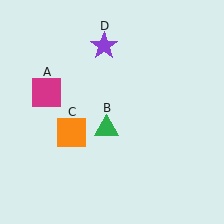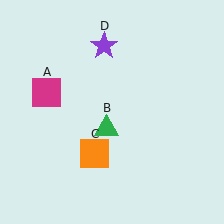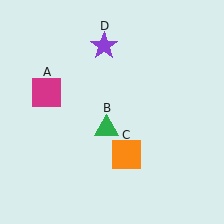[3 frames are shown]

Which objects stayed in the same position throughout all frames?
Magenta square (object A) and green triangle (object B) and purple star (object D) remained stationary.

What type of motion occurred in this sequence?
The orange square (object C) rotated counterclockwise around the center of the scene.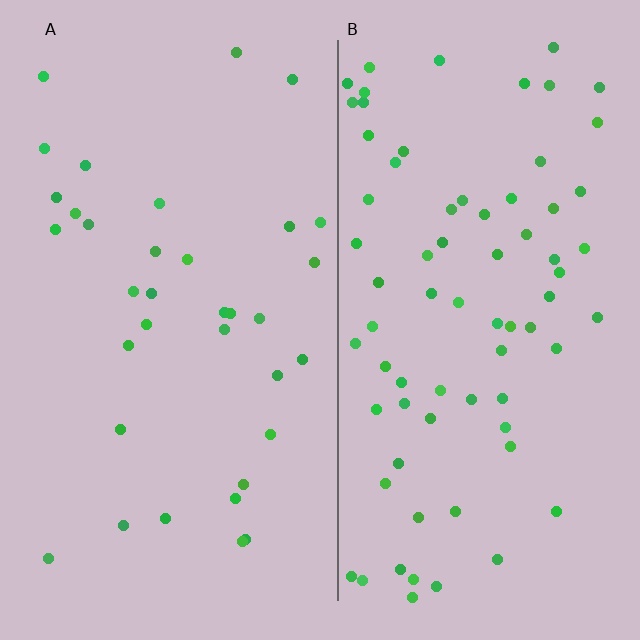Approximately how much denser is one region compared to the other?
Approximately 2.1× — region B over region A.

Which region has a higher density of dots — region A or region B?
B (the right).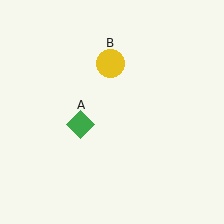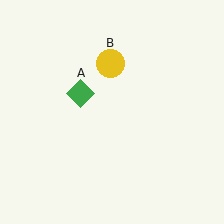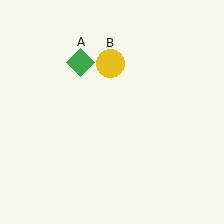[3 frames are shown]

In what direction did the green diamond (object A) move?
The green diamond (object A) moved up.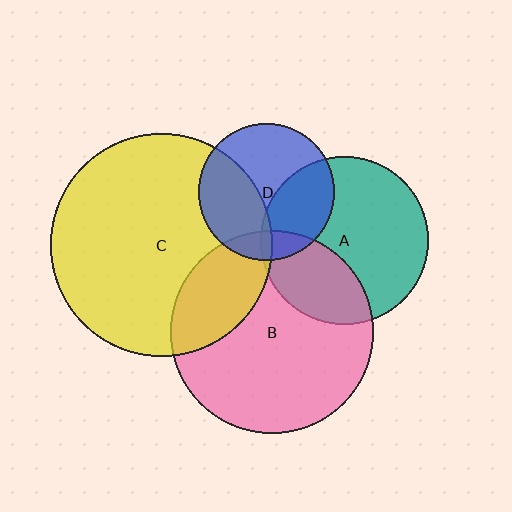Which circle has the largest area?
Circle C (yellow).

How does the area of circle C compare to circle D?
Approximately 2.7 times.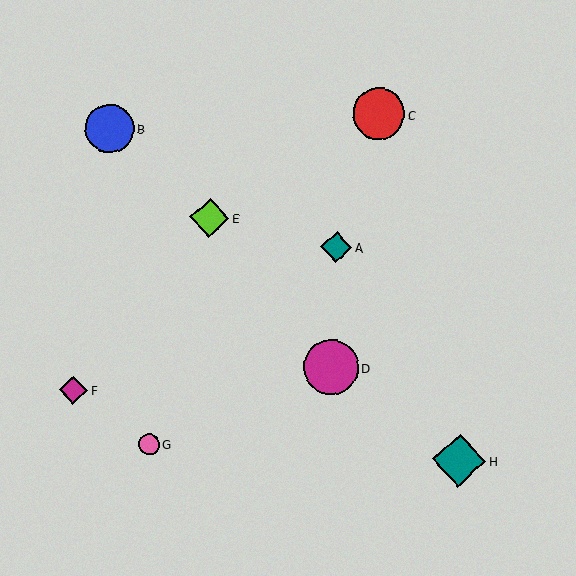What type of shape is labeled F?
Shape F is a magenta diamond.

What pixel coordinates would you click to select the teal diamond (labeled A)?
Click at (336, 247) to select the teal diamond A.